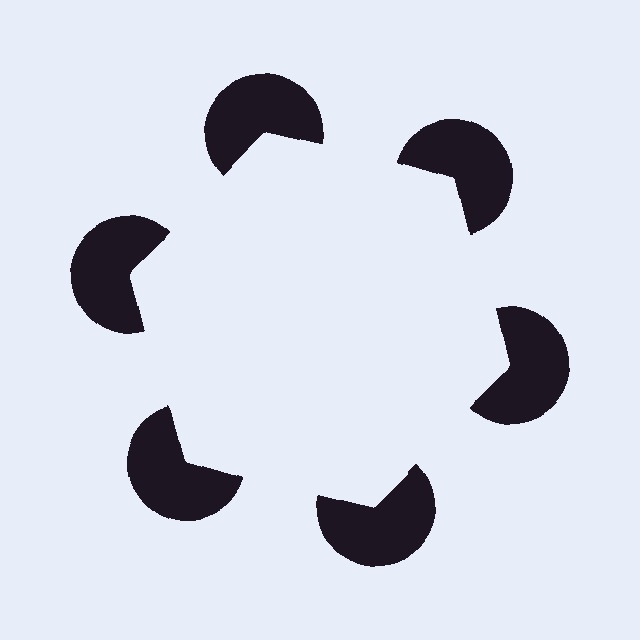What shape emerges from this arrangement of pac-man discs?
An illusory hexagon — its edges are inferred from the aligned wedge cuts in the pac-man discs, not physically drawn.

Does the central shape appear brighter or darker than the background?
It typically appears slightly brighter than the background, even though no actual brightness change is drawn.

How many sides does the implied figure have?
6 sides.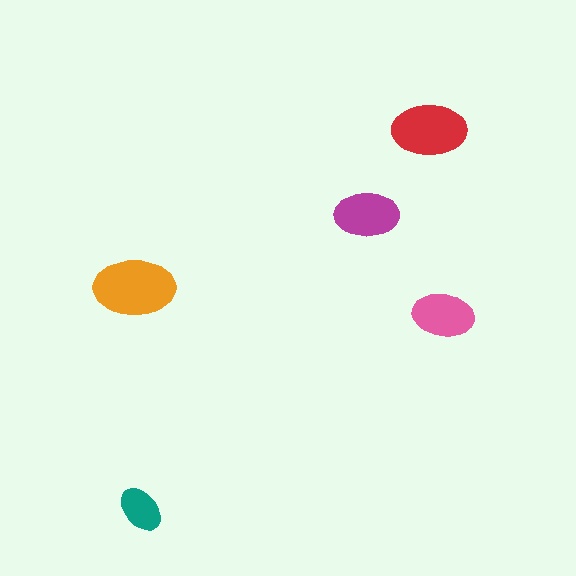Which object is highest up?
The red ellipse is topmost.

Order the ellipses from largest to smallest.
the orange one, the red one, the magenta one, the pink one, the teal one.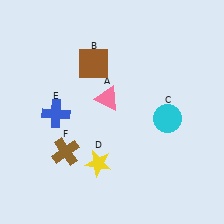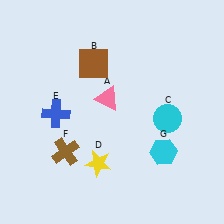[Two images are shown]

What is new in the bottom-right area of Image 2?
A cyan hexagon (G) was added in the bottom-right area of Image 2.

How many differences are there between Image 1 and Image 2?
There is 1 difference between the two images.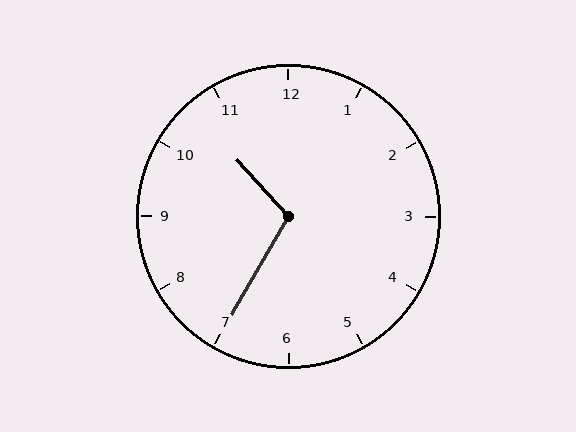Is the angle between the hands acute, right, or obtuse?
It is obtuse.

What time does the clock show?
10:35.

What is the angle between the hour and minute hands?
Approximately 108 degrees.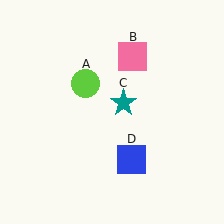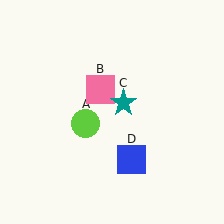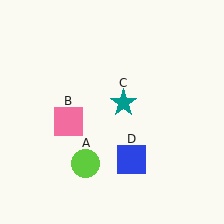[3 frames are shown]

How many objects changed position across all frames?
2 objects changed position: lime circle (object A), pink square (object B).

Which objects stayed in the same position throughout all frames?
Teal star (object C) and blue square (object D) remained stationary.